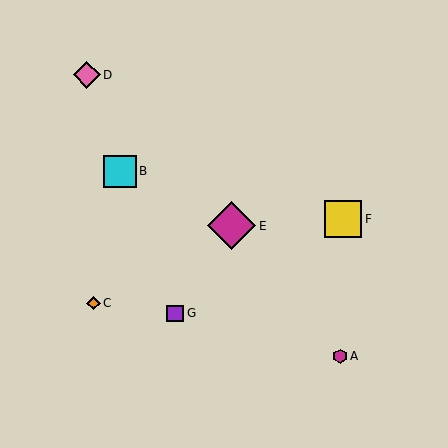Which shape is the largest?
The magenta diamond (labeled E) is the largest.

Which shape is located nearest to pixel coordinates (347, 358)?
The magenta hexagon (labeled A) at (340, 356) is nearest to that location.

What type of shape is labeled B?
Shape B is a cyan square.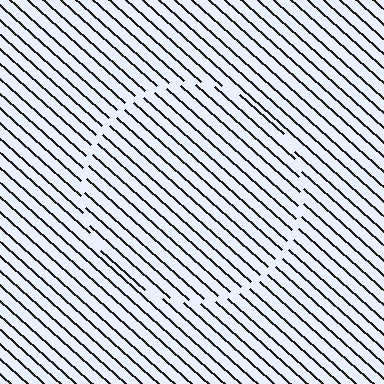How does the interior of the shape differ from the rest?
The interior of the shape contains the same grating, shifted by half a period — the contour is defined by the phase discontinuity where line-ends from the inner and outer gratings abut.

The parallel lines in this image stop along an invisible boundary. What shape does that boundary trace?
An illusory circle. The interior of the shape contains the same grating, shifted by half a period — the contour is defined by the phase discontinuity where line-ends from the inner and outer gratings abut.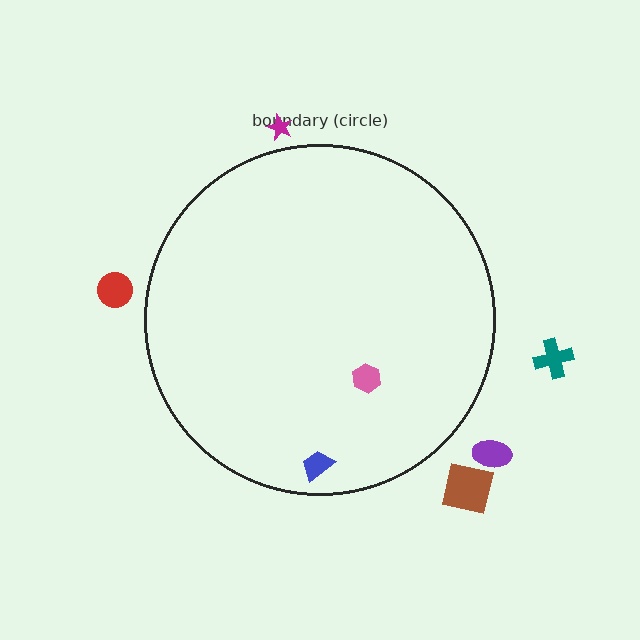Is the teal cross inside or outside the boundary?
Outside.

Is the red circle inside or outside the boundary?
Outside.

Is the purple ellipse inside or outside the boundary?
Outside.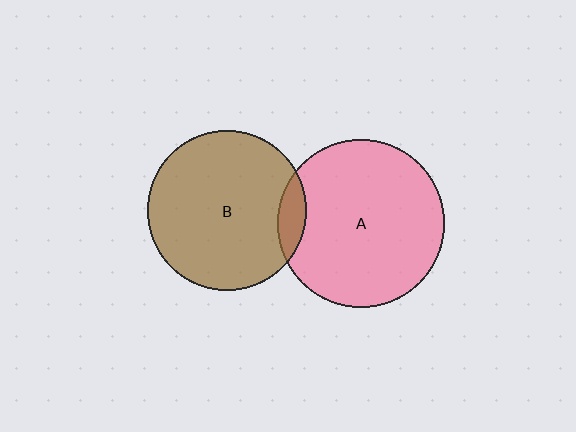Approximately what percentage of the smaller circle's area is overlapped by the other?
Approximately 10%.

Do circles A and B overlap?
Yes.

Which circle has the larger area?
Circle A (pink).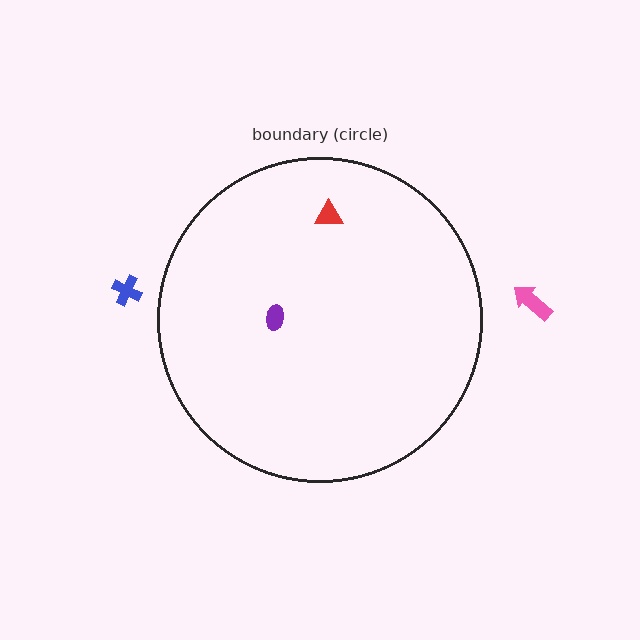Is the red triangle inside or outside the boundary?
Inside.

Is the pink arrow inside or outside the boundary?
Outside.